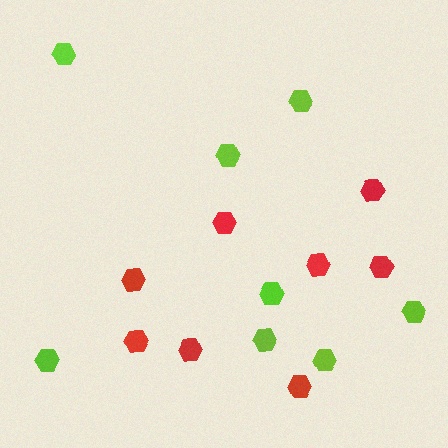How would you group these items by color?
There are 2 groups: one group of red hexagons (8) and one group of lime hexagons (8).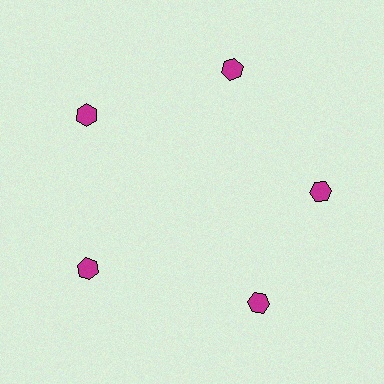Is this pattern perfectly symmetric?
No. The 5 magenta hexagons are arranged in a ring, but one element near the 5 o'clock position is rotated out of alignment along the ring, breaking the 5-fold rotational symmetry.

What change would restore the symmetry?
The symmetry would be restored by rotating it back into even spacing with its neighbors so that all 5 hexagons sit at equal angles and equal distance from the center.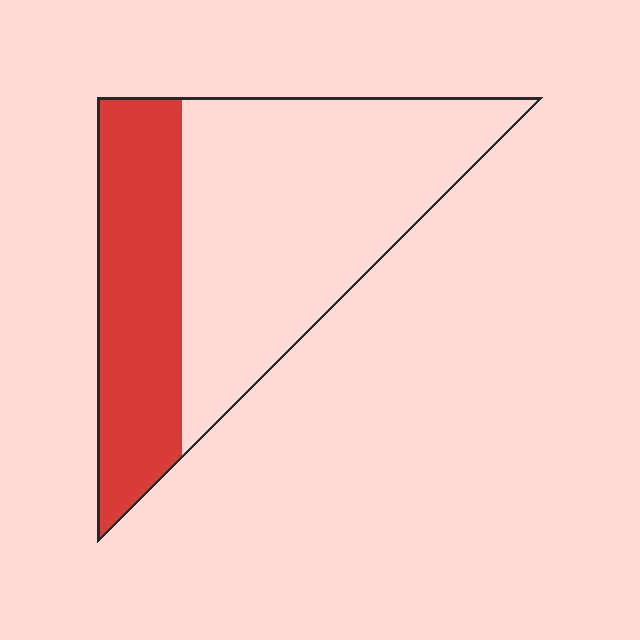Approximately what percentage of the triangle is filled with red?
Approximately 35%.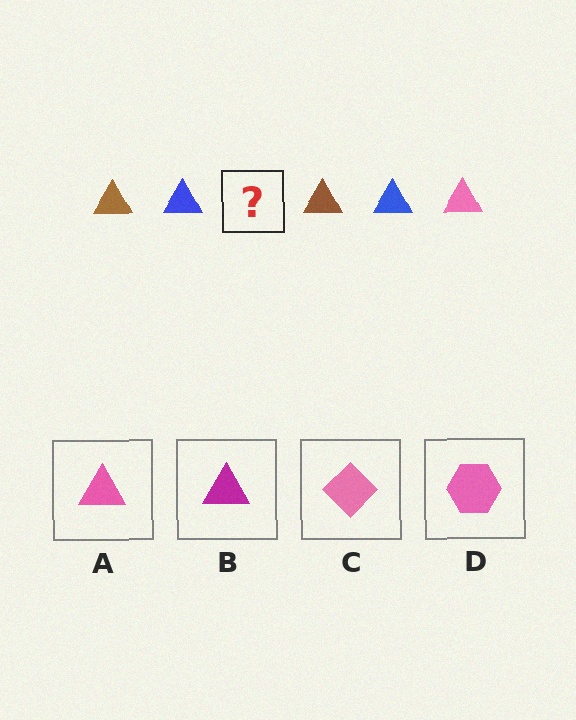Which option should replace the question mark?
Option A.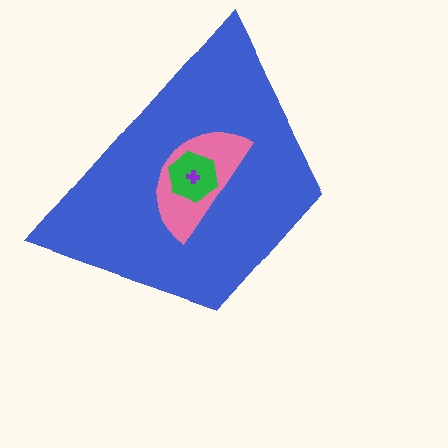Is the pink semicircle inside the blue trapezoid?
Yes.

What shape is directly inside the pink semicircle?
The green hexagon.